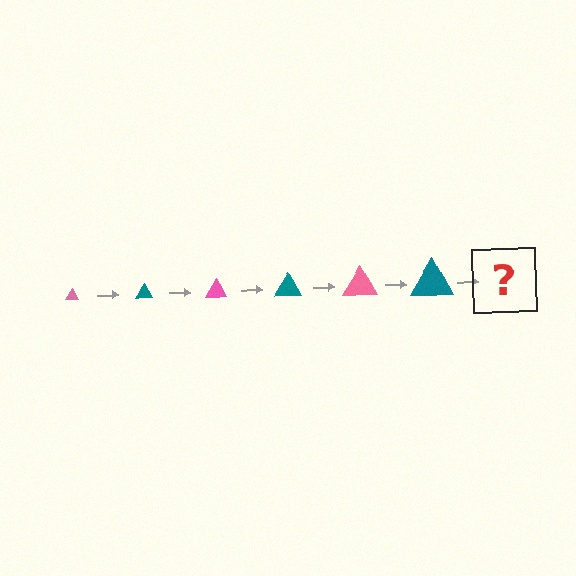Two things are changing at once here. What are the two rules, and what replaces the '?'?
The two rules are that the triangle grows larger each step and the color cycles through pink and teal. The '?' should be a pink triangle, larger than the previous one.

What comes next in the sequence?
The next element should be a pink triangle, larger than the previous one.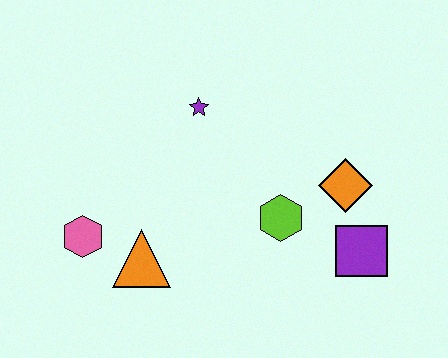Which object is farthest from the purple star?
The purple square is farthest from the purple star.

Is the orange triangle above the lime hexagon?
No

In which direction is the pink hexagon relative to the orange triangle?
The pink hexagon is to the left of the orange triangle.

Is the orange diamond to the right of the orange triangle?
Yes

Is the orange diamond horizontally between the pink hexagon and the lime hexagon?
No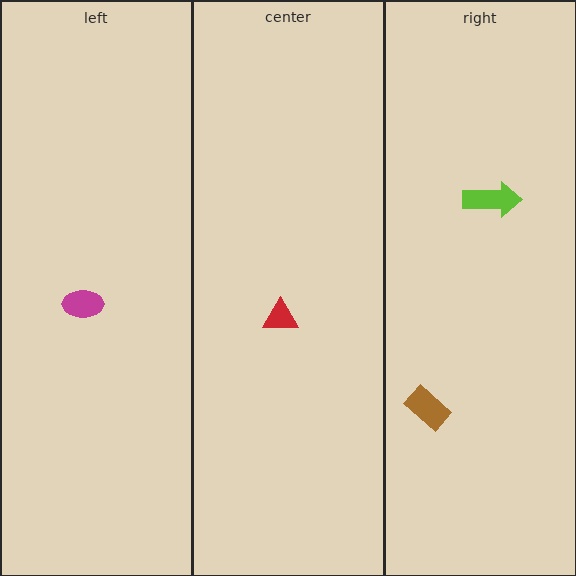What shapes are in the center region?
The red triangle.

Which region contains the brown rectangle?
The right region.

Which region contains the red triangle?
The center region.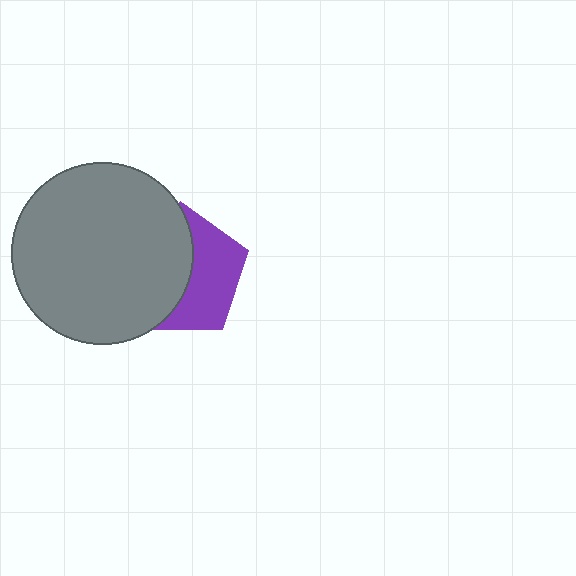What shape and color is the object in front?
The object in front is a gray circle.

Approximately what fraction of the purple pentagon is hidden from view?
Roughly 54% of the purple pentagon is hidden behind the gray circle.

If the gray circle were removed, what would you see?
You would see the complete purple pentagon.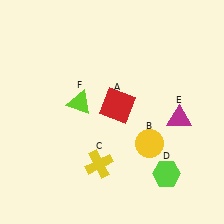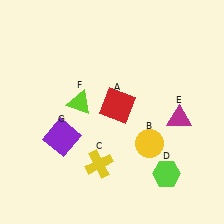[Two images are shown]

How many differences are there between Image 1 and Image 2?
There is 1 difference between the two images.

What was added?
A purple square (G) was added in Image 2.